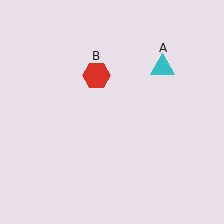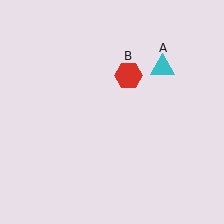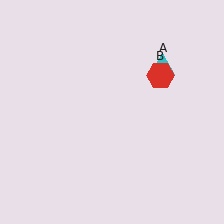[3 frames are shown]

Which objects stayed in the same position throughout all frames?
Cyan triangle (object A) remained stationary.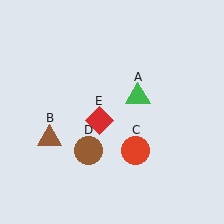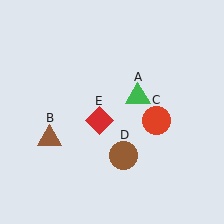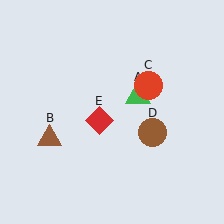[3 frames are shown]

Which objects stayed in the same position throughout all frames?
Green triangle (object A) and brown triangle (object B) and red diamond (object E) remained stationary.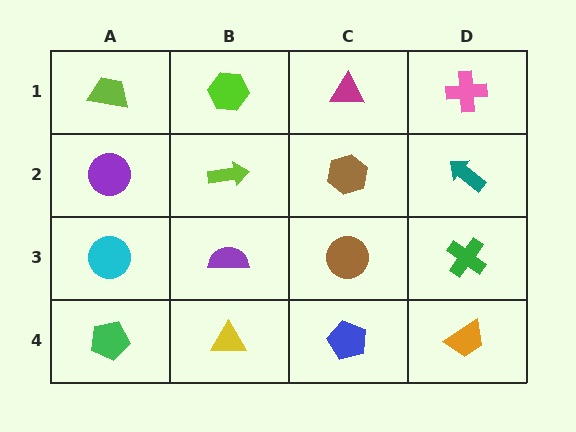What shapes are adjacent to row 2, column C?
A magenta triangle (row 1, column C), a brown circle (row 3, column C), a lime arrow (row 2, column B), a teal arrow (row 2, column D).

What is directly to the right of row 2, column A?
A lime arrow.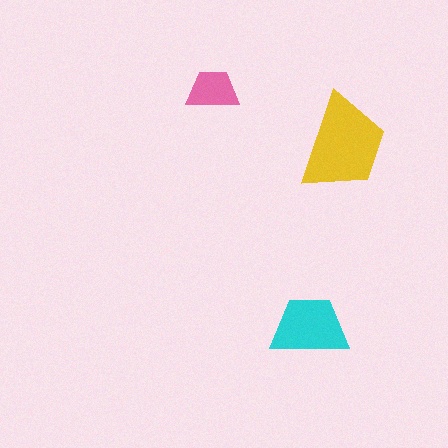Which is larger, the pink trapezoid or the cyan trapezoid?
The cyan one.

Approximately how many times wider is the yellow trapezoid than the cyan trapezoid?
About 1.5 times wider.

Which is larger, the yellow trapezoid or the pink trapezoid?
The yellow one.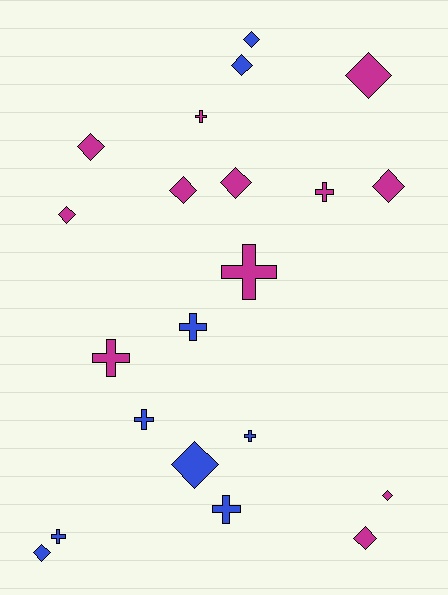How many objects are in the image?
There are 21 objects.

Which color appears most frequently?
Magenta, with 12 objects.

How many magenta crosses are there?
There are 4 magenta crosses.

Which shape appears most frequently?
Diamond, with 12 objects.